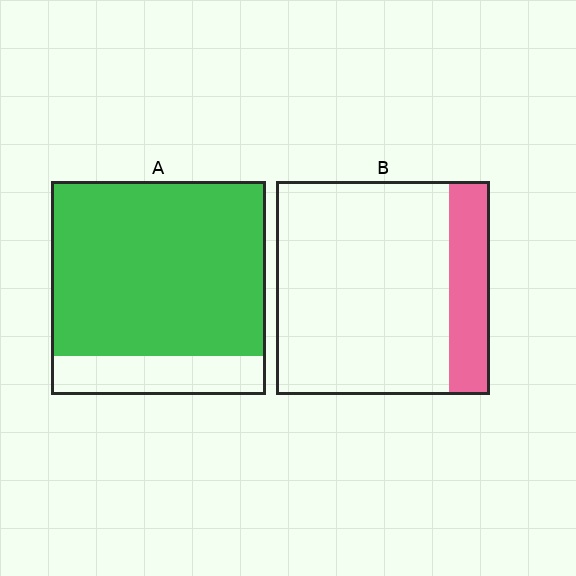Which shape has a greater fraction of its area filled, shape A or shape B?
Shape A.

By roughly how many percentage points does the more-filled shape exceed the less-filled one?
By roughly 65 percentage points (A over B).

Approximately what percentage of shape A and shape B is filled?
A is approximately 80% and B is approximately 20%.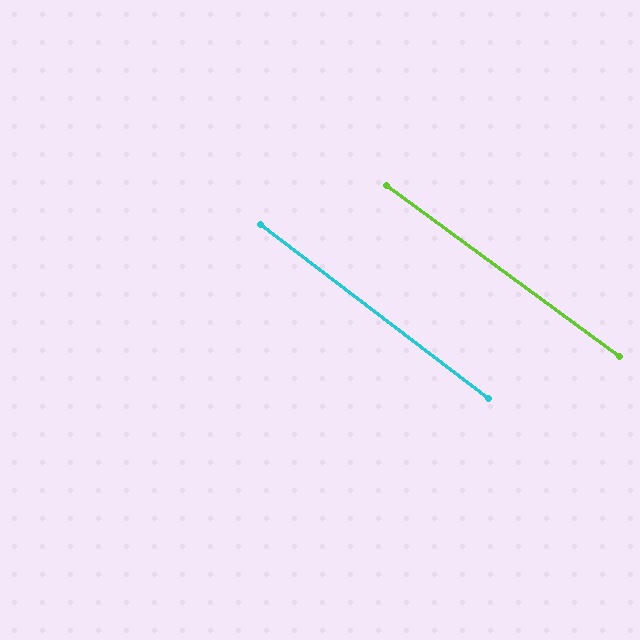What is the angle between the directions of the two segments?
Approximately 1 degree.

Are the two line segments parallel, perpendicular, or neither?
Parallel — their directions differ by only 1.2°.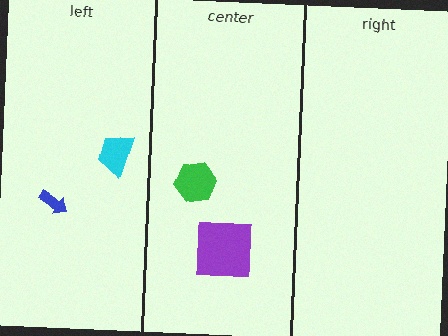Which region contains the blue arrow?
The left region.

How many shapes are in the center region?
2.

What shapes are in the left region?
The cyan trapezoid, the blue arrow.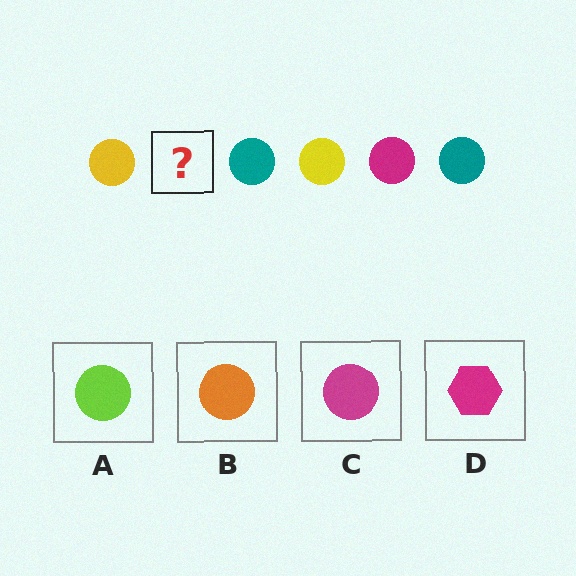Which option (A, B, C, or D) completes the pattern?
C.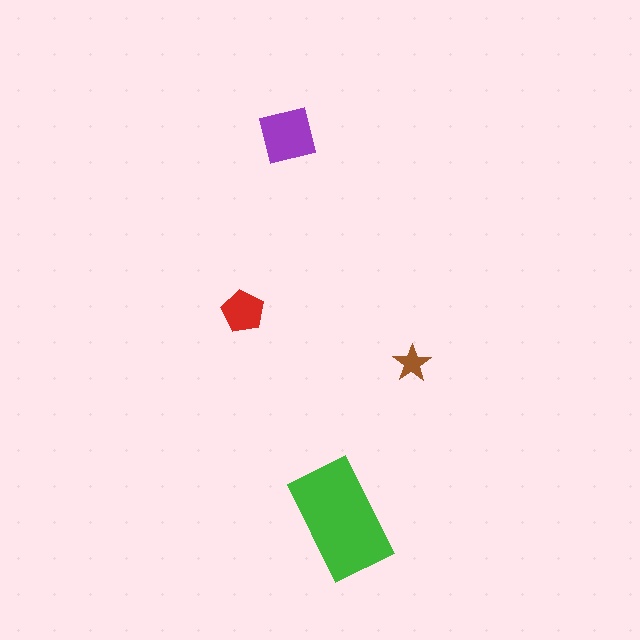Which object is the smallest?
The brown star.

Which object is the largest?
The green rectangle.